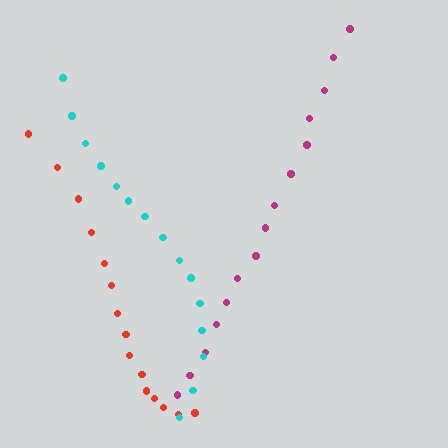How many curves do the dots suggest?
There are 3 distinct paths.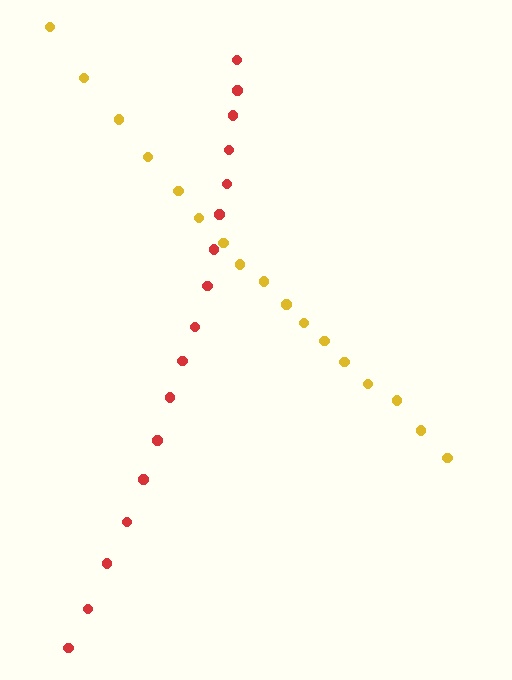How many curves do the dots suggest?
There are 2 distinct paths.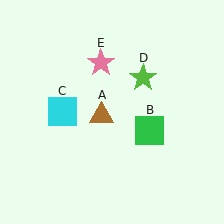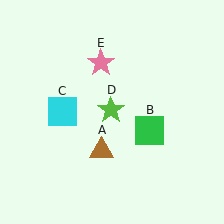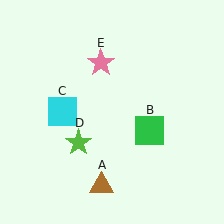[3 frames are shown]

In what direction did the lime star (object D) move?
The lime star (object D) moved down and to the left.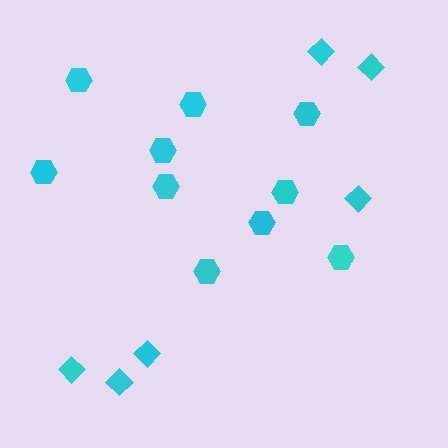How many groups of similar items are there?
There are 2 groups: one group of hexagons (10) and one group of diamonds (6).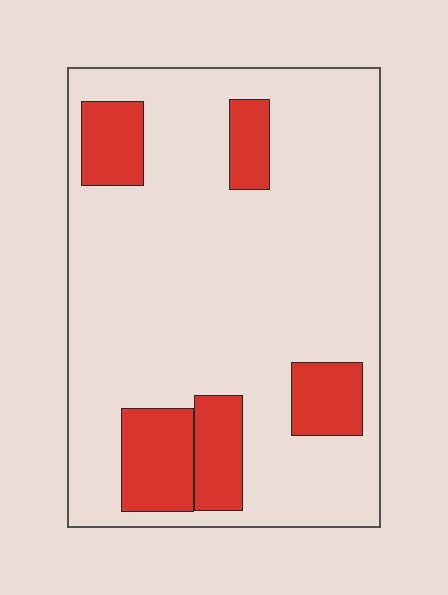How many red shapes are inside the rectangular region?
5.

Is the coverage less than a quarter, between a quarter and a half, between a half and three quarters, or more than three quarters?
Less than a quarter.